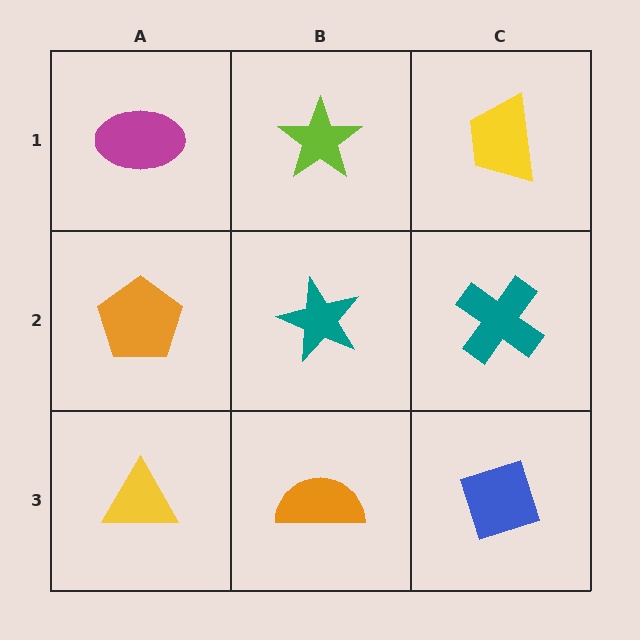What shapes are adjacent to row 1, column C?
A teal cross (row 2, column C), a lime star (row 1, column B).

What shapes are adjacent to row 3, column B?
A teal star (row 2, column B), a yellow triangle (row 3, column A), a blue diamond (row 3, column C).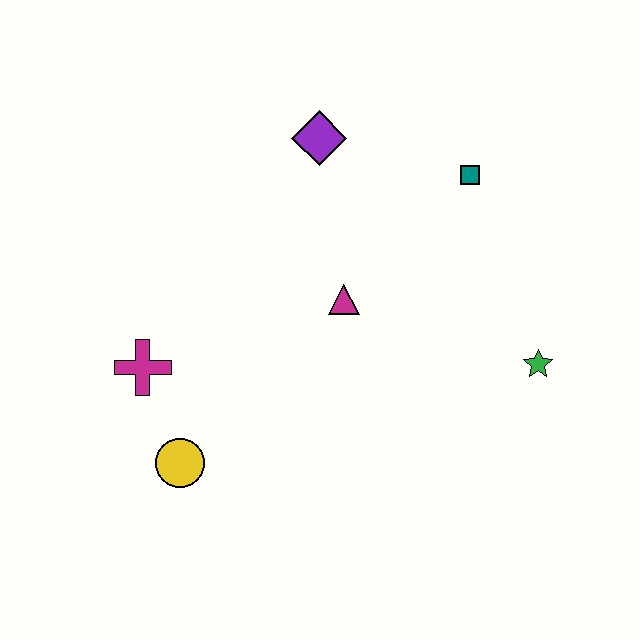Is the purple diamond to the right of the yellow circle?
Yes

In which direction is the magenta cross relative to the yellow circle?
The magenta cross is above the yellow circle.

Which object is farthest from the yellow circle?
The teal square is farthest from the yellow circle.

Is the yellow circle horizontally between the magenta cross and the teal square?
Yes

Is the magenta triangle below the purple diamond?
Yes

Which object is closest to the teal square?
The purple diamond is closest to the teal square.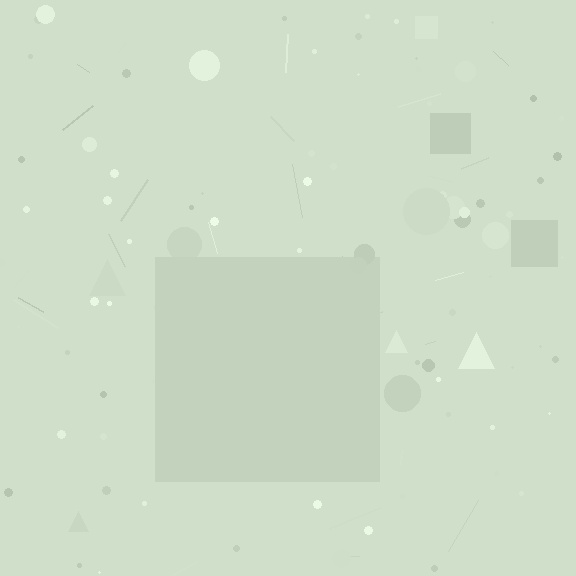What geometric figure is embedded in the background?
A square is embedded in the background.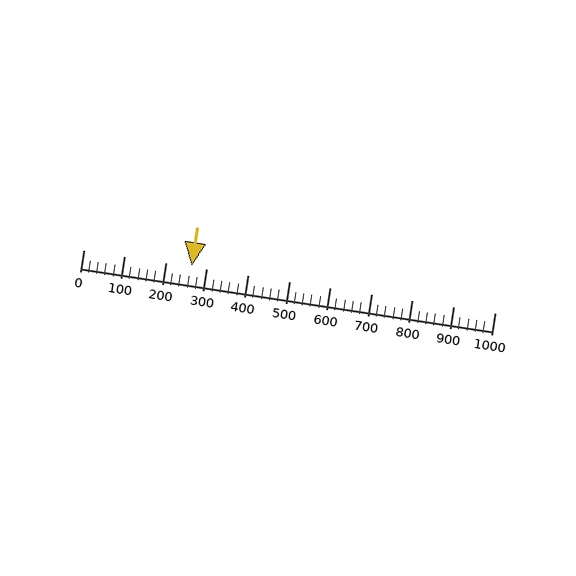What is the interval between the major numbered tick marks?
The major tick marks are spaced 100 units apart.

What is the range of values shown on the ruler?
The ruler shows values from 0 to 1000.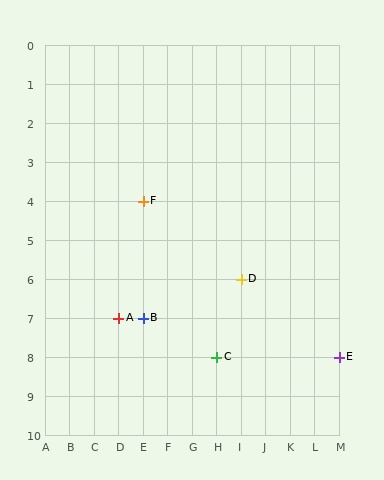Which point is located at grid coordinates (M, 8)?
Point E is at (M, 8).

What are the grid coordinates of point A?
Point A is at grid coordinates (D, 7).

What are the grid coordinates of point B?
Point B is at grid coordinates (E, 7).